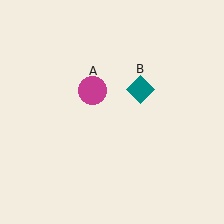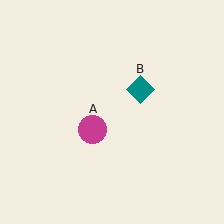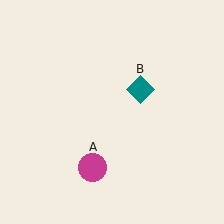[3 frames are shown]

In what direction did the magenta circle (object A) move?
The magenta circle (object A) moved down.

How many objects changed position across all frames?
1 object changed position: magenta circle (object A).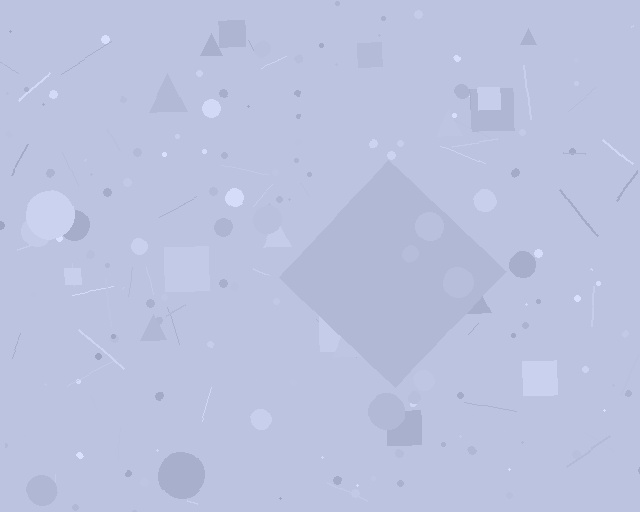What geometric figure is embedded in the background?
A diamond is embedded in the background.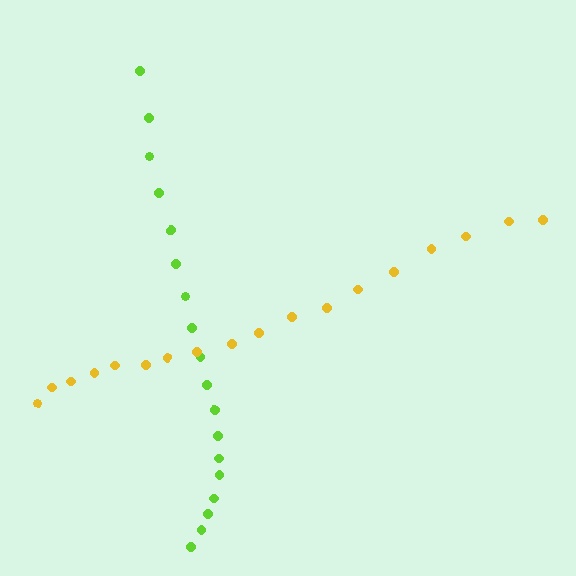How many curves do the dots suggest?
There are 2 distinct paths.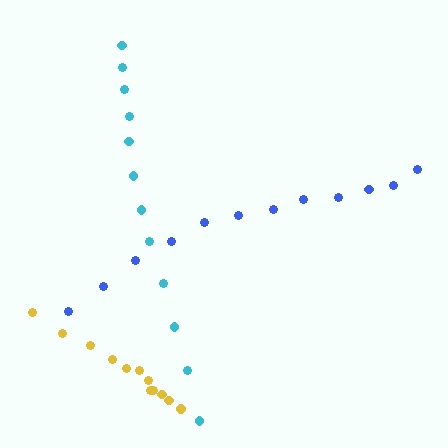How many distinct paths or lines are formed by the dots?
There are 3 distinct paths.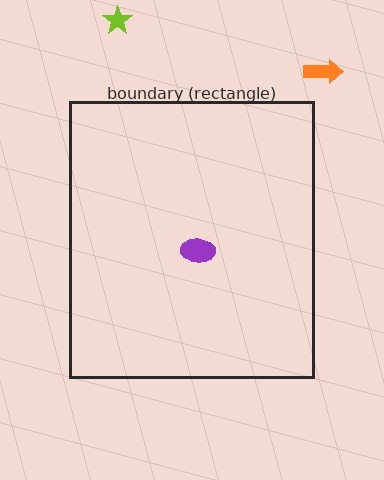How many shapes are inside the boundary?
1 inside, 2 outside.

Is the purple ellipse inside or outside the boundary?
Inside.